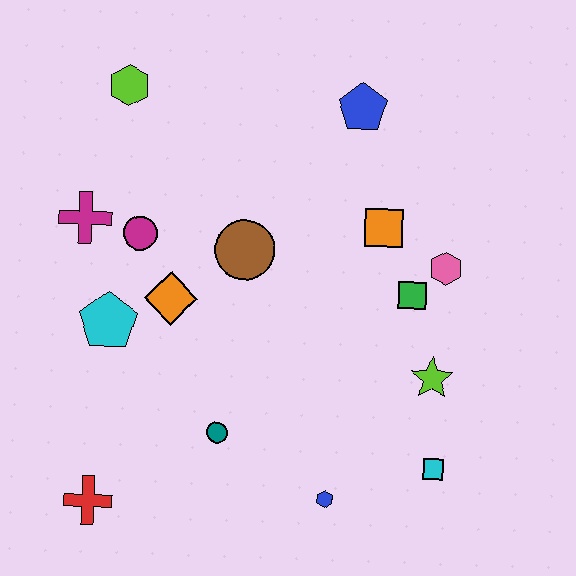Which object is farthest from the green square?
The red cross is farthest from the green square.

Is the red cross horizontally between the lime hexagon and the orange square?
No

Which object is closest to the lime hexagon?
The magenta cross is closest to the lime hexagon.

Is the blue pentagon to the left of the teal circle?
No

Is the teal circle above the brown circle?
No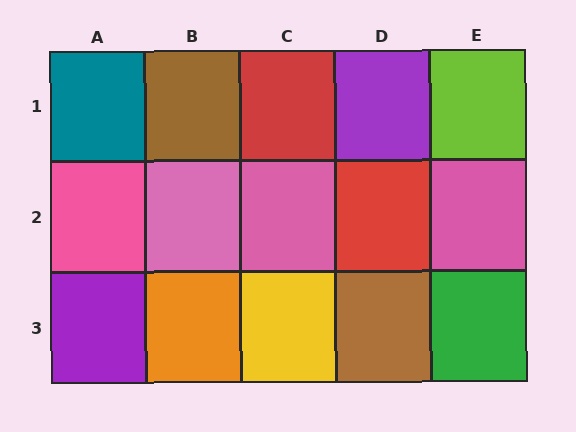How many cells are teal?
1 cell is teal.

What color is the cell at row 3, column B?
Orange.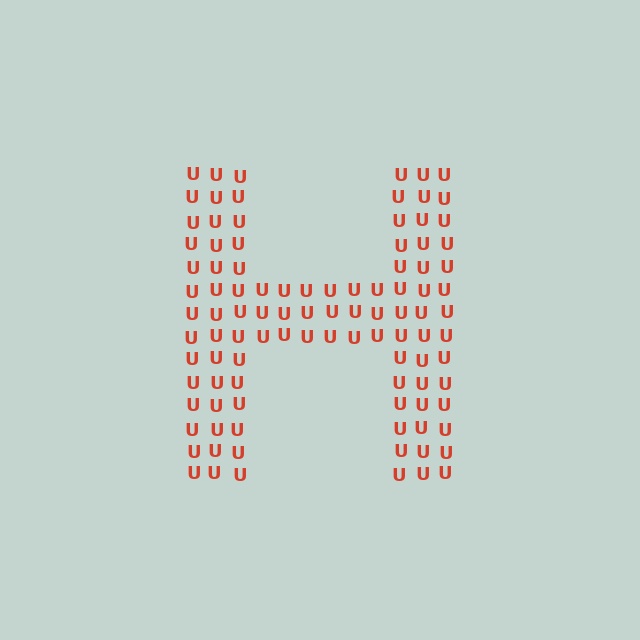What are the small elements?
The small elements are letter U's.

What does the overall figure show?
The overall figure shows the letter H.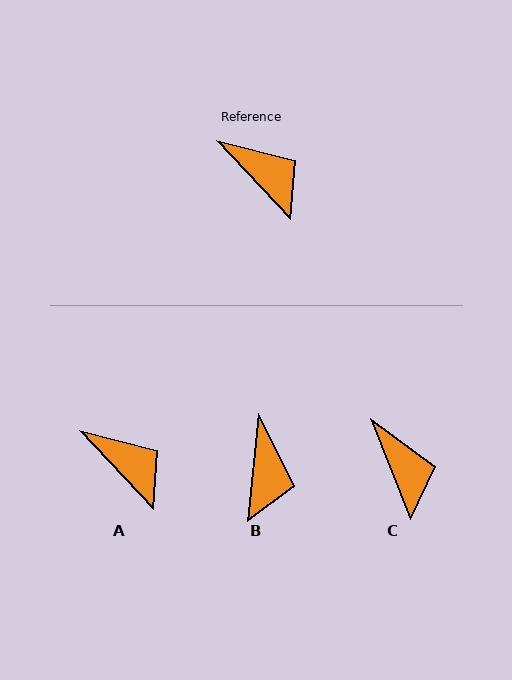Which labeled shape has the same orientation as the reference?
A.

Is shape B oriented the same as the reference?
No, it is off by about 49 degrees.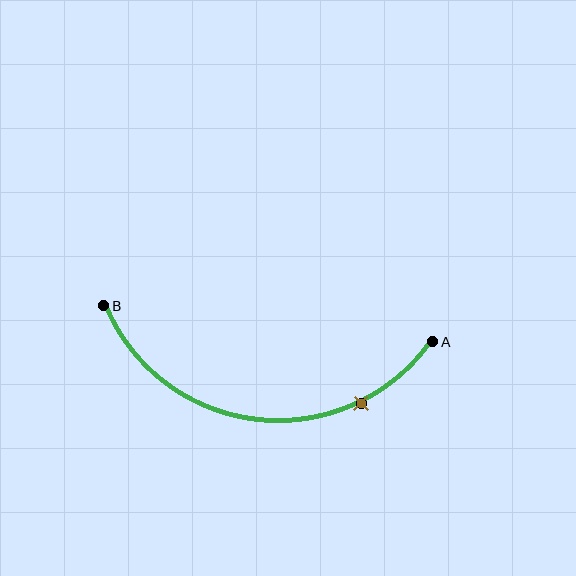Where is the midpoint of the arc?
The arc midpoint is the point on the curve farthest from the straight line joining A and B. It sits below that line.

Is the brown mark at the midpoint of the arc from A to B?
No. The brown mark lies on the arc but is closer to endpoint A. The arc midpoint would be at the point on the curve equidistant along the arc from both A and B.